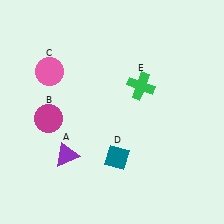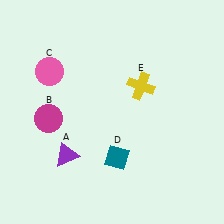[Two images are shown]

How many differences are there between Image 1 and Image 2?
There is 1 difference between the two images.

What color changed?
The cross (E) changed from green in Image 1 to yellow in Image 2.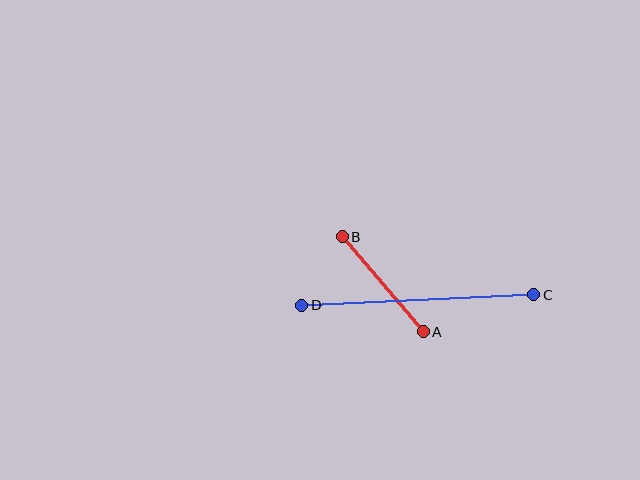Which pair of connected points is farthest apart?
Points C and D are farthest apart.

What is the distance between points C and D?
The distance is approximately 232 pixels.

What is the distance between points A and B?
The distance is approximately 125 pixels.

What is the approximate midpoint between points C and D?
The midpoint is at approximately (418, 300) pixels.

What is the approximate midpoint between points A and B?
The midpoint is at approximately (383, 284) pixels.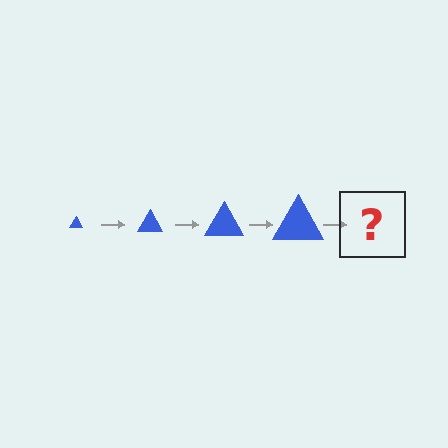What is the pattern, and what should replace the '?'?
The pattern is that the triangle gets progressively larger each step. The '?' should be a blue triangle, larger than the previous one.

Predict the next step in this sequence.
The next step is a blue triangle, larger than the previous one.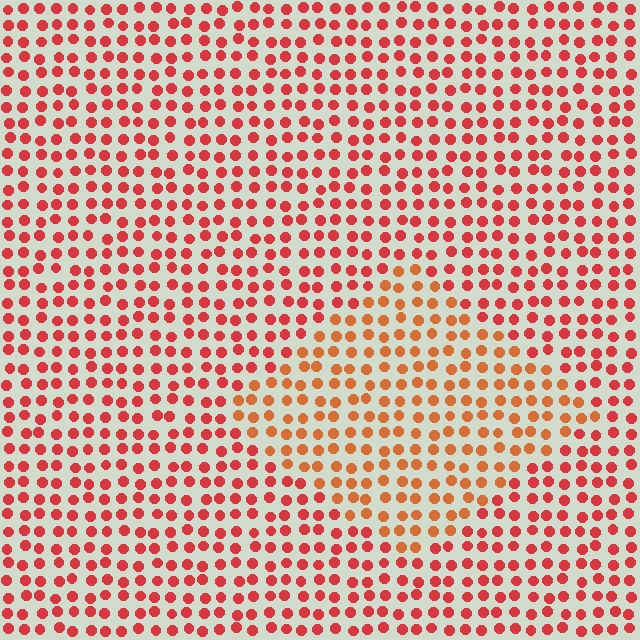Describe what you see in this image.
The image is filled with small red elements in a uniform arrangement. A diamond-shaped region is visible where the elements are tinted to a slightly different hue, forming a subtle color boundary.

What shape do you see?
I see a diamond.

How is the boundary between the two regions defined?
The boundary is defined purely by a slight shift in hue (about 25 degrees). Spacing, size, and orientation are identical on both sides.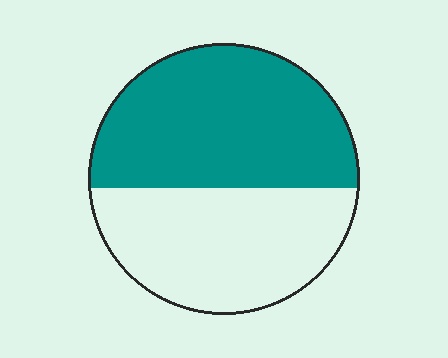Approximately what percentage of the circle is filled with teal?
Approximately 55%.